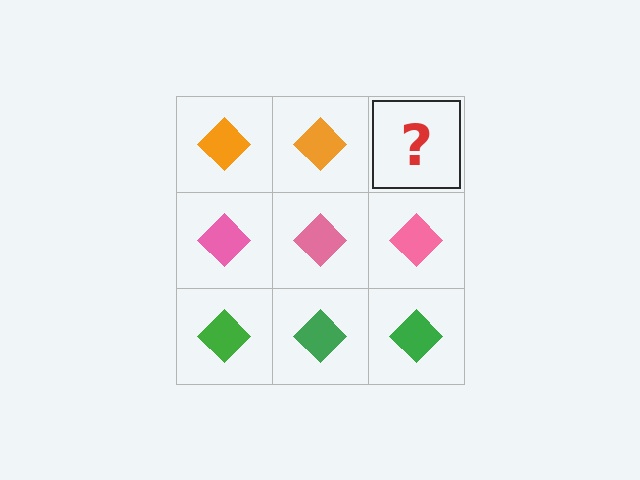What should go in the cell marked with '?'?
The missing cell should contain an orange diamond.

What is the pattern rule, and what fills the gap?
The rule is that each row has a consistent color. The gap should be filled with an orange diamond.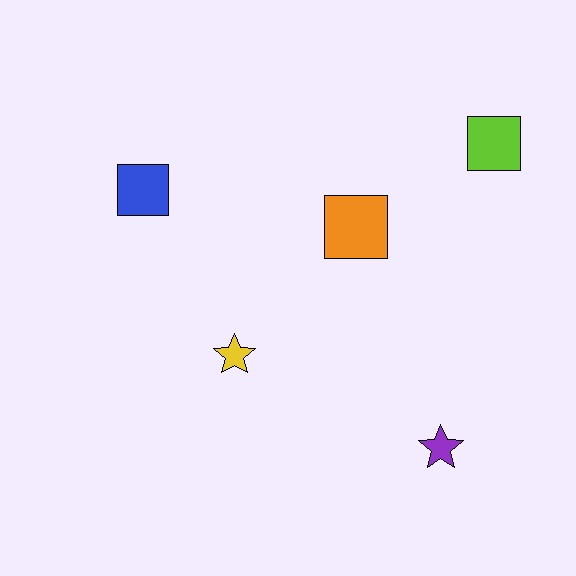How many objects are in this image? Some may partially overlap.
There are 5 objects.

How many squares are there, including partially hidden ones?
There are 3 squares.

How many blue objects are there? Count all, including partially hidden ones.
There is 1 blue object.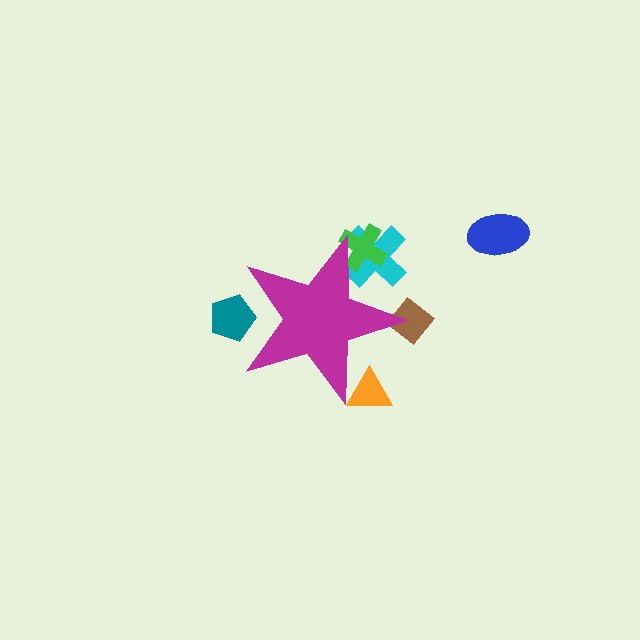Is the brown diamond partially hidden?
Yes, the brown diamond is partially hidden behind the magenta star.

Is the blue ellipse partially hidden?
No, the blue ellipse is fully visible.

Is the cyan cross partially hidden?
Yes, the cyan cross is partially hidden behind the magenta star.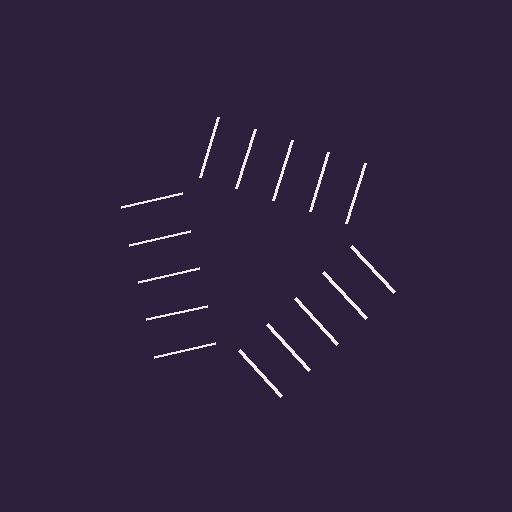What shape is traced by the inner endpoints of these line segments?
An illusory triangle — the line segments terminate on its edges but no continuous stroke is drawn.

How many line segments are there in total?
15 — 5 along each of the 3 edges.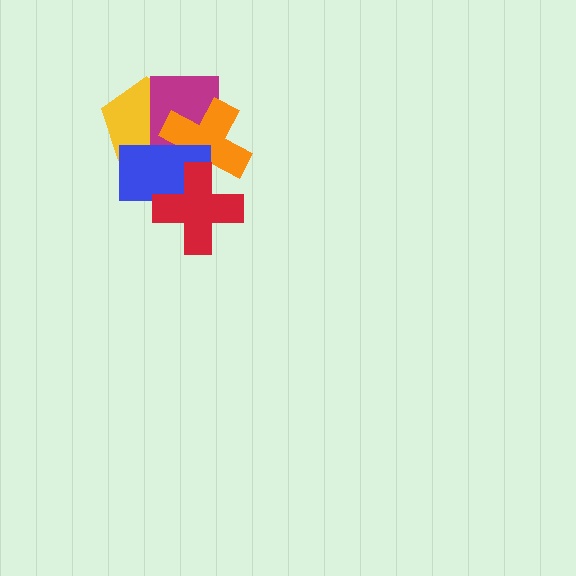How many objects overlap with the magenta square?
3 objects overlap with the magenta square.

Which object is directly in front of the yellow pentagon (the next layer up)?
The magenta square is directly in front of the yellow pentagon.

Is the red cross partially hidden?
No, no other shape covers it.